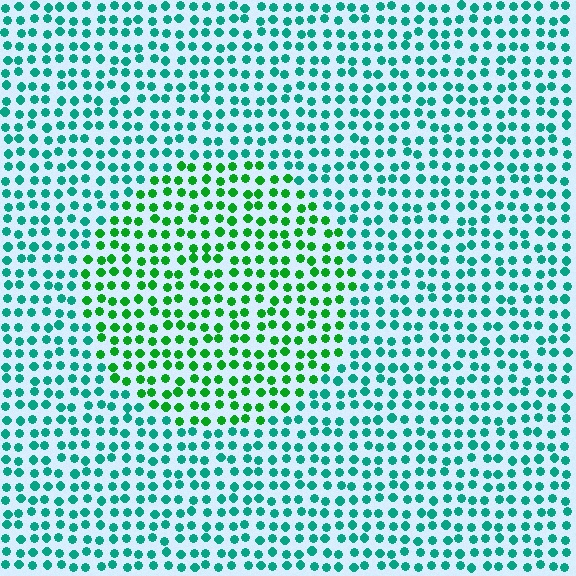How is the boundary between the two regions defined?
The boundary is defined purely by a slight shift in hue (about 40 degrees). Spacing, size, and orientation are identical on both sides.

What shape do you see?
I see a circle.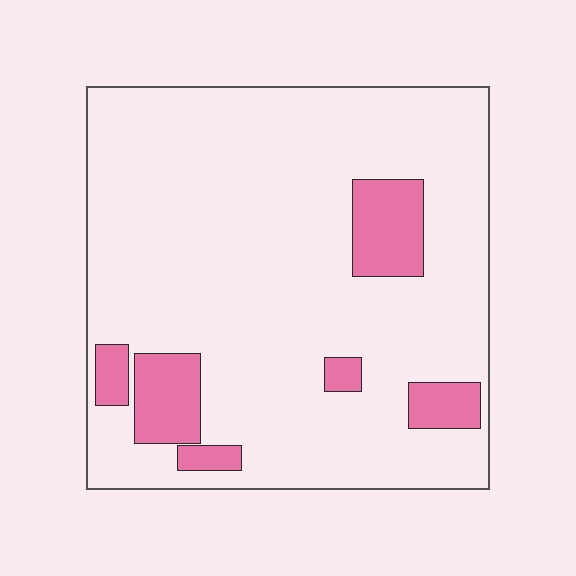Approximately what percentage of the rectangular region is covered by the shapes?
Approximately 15%.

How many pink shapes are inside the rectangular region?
6.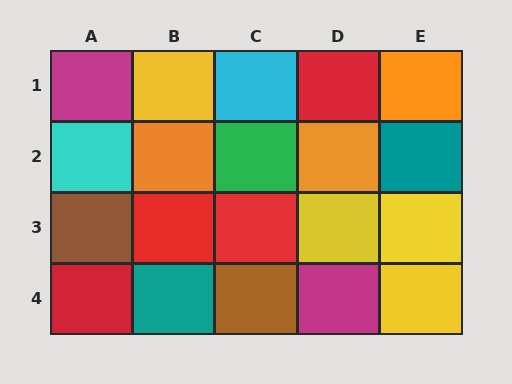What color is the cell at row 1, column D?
Red.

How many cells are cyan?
2 cells are cyan.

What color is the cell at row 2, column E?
Teal.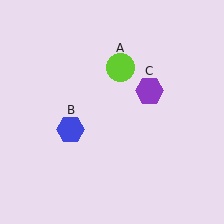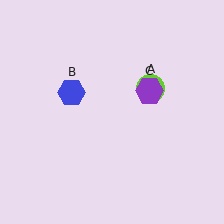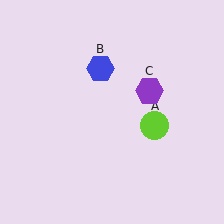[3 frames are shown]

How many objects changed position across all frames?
2 objects changed position: lime circle (object A), blue hexagon (object B).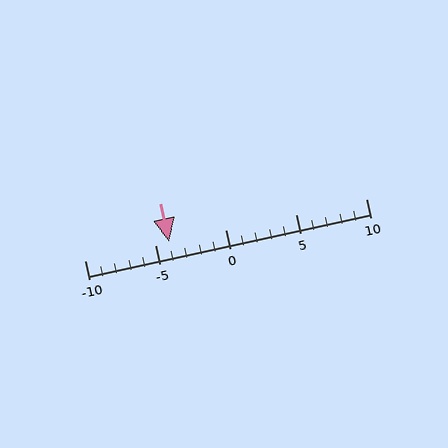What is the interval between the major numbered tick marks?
The major tick marks are spaced 5 units apart.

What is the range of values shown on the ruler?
The ruler shows values from -10 to 10.